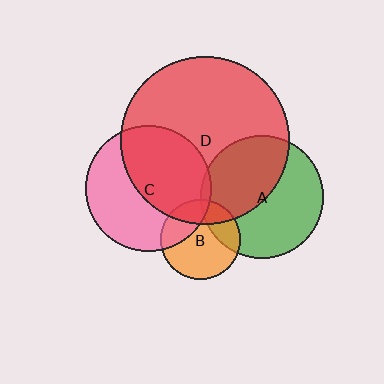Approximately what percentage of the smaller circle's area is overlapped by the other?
Approximately 50%.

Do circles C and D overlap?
Yes.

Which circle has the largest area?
Circle D (red).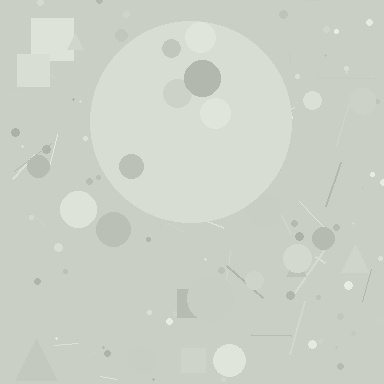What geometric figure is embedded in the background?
A circle is embedded in the background.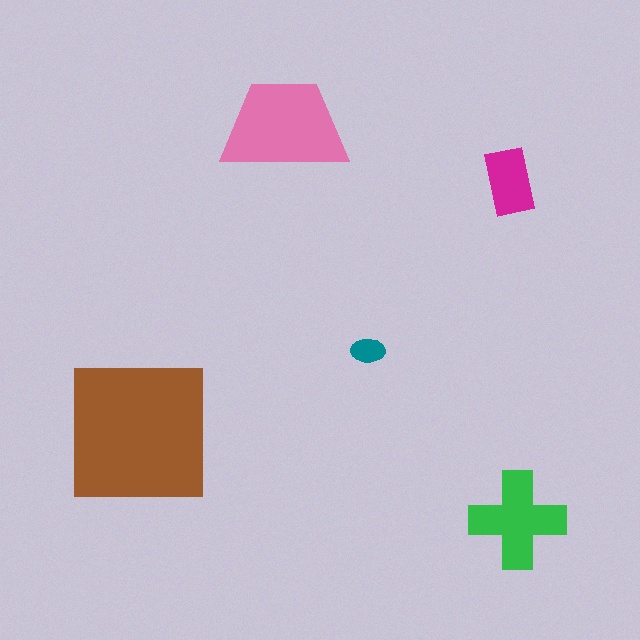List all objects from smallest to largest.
The teal ellipse, the magenta rectangle, the green cross, the pink trapezoid, the brown square.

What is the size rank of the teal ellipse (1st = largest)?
5th.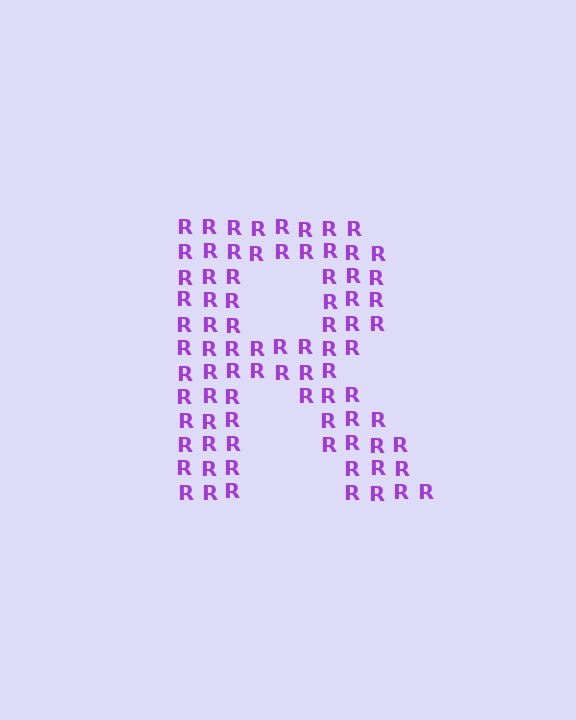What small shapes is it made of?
It is made of small letter R's.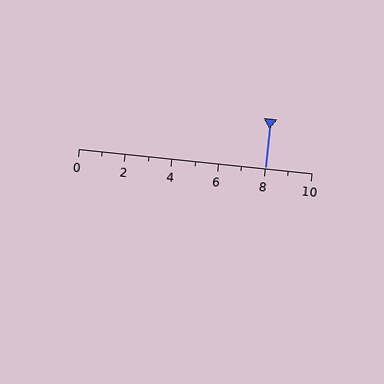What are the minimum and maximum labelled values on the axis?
The axis runs from 0 to 10.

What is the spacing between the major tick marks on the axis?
The major ticks are spaced 2 apart.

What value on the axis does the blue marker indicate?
The marker indicates approximately 8.